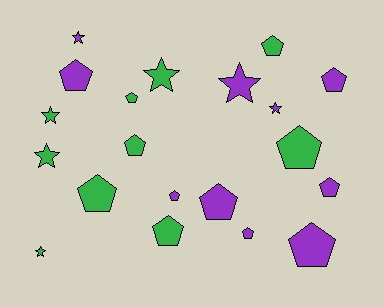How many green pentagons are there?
There are 6 green pentagons.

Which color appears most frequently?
Green, with 10 objects.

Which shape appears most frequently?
Pentagon, with 13 objects.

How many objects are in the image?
There are 20 objects.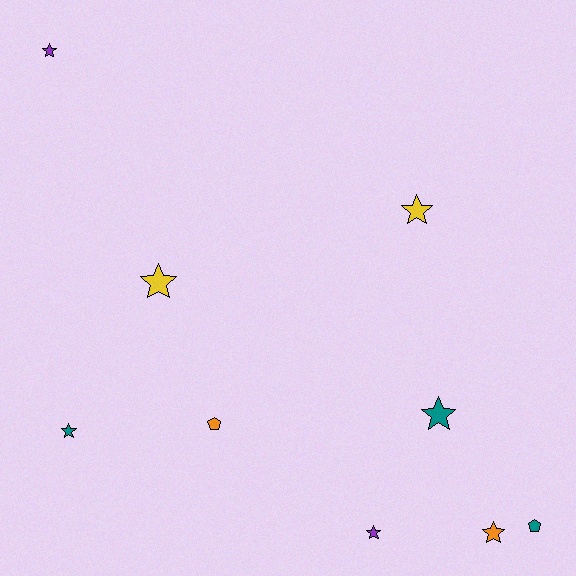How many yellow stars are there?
There are 2 yellow stars.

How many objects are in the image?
There are 9 objects.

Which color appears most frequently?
Teal, with 3 objects.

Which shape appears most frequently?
Star, with 7 objects.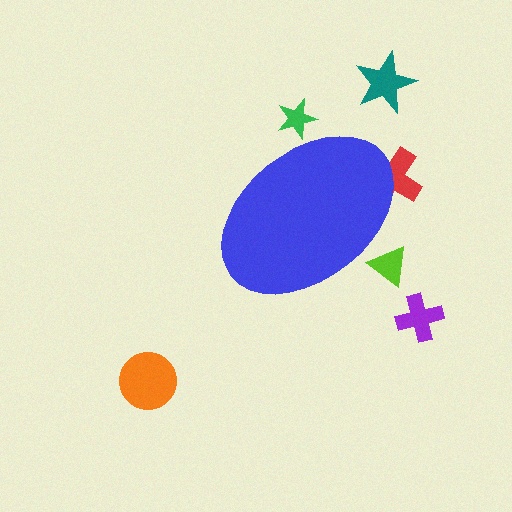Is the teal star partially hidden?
No, the teal star is fully visible.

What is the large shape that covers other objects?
A blue ellipse.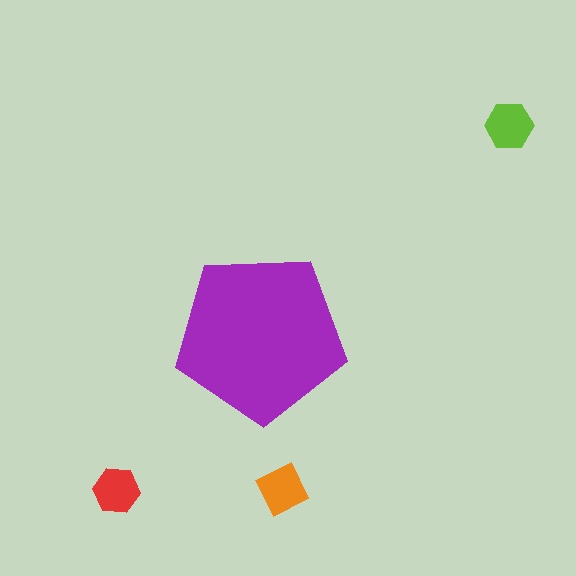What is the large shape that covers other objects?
A purple pentagon.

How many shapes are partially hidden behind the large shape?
0 shapes are partially hidden.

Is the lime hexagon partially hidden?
No, the lime hexagon is fully visible.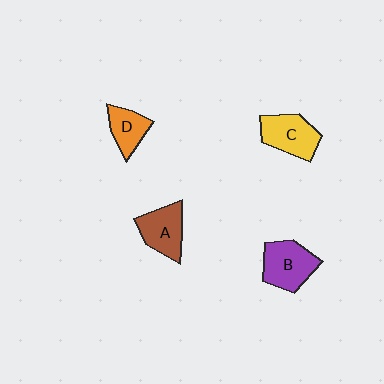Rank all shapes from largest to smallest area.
From largest to smallest: B (purple), C (yellow), A (brown), D (orange).